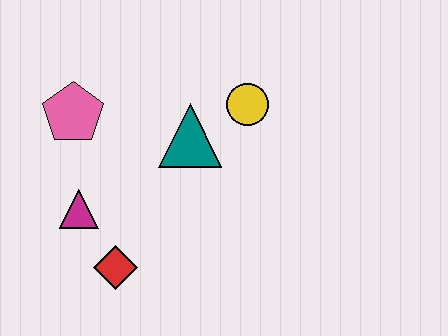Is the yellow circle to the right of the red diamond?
Yes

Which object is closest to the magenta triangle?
The red diamond is closest to the magenta triangle.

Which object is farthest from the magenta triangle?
The yellow circle is farthest from the magenta triangle.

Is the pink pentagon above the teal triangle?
Yes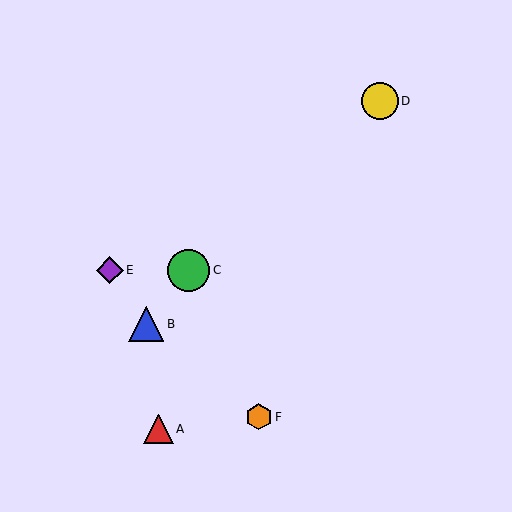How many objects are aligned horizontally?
2 objects (C, E) are aligned horizontally.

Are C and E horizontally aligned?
Yes, both are at y≈270.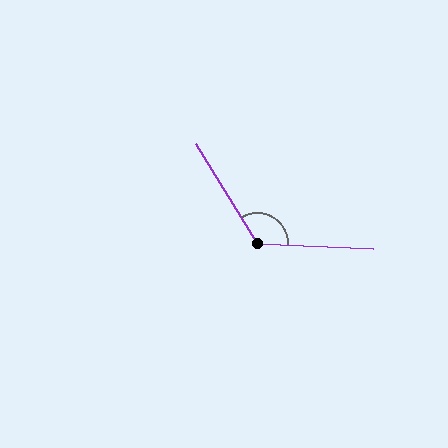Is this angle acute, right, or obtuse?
It is obtuse.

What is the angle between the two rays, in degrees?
Approximately 124 degrees.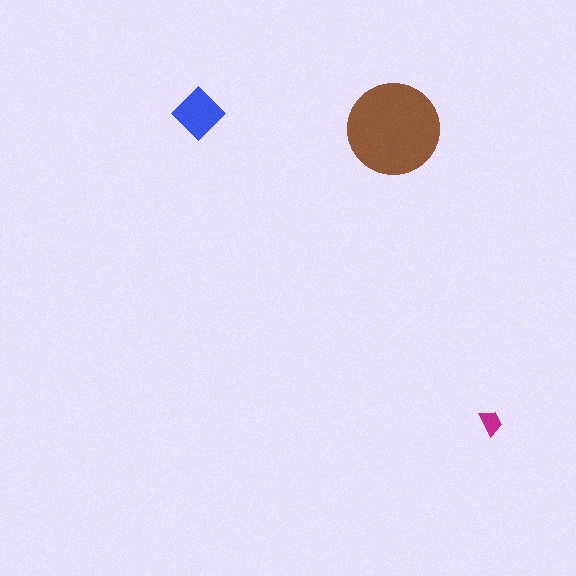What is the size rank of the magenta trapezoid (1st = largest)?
3rd.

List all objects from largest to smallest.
The brown circle, the blue diamond, the magenta trapezoid.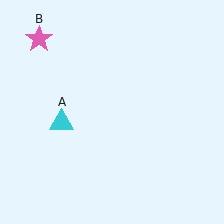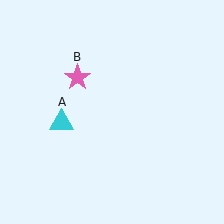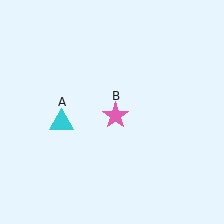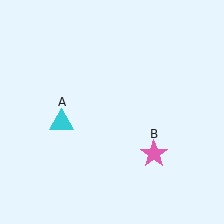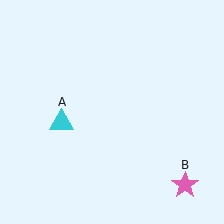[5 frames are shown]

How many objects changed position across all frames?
1 object changed position: pink star (object B).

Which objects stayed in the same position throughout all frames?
Cyan triangle (object A) remained stationary.